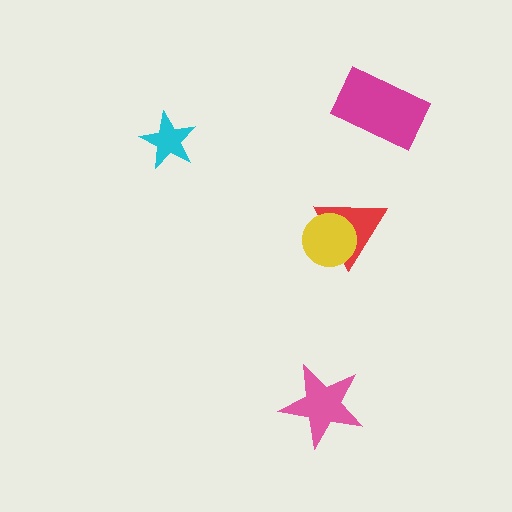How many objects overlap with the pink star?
0 objects overlap with the pink star.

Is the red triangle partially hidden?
Yes, it is partially covered by another shape.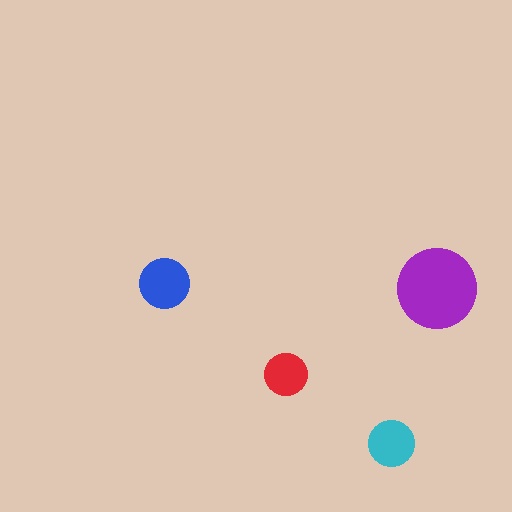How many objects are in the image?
There are 4 objects in the image.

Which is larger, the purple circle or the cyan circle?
The purple one.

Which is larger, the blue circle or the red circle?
The blue one.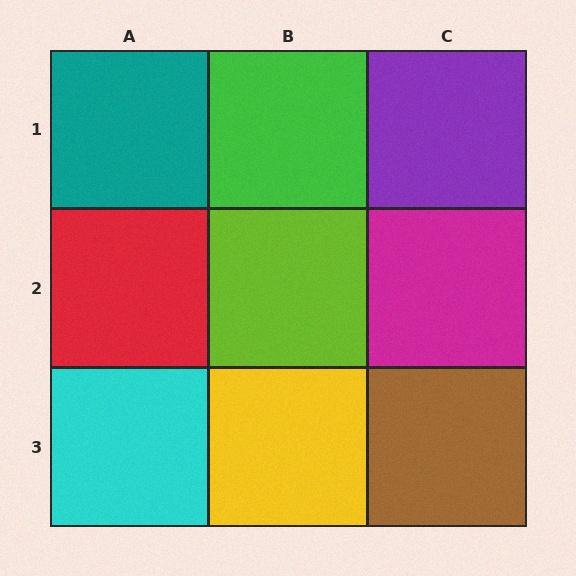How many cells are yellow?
1 cell is yellow.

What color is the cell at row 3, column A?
Cyan.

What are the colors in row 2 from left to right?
Red, lime, magenta.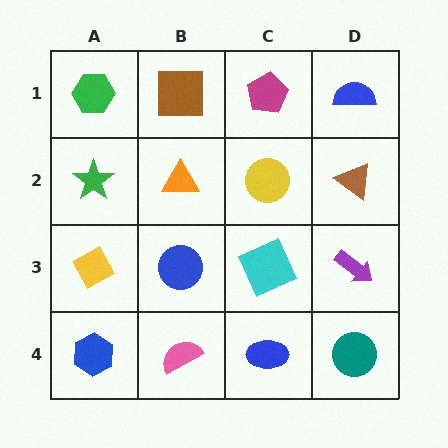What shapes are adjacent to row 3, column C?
A yellow circle (row 2, column C), a blue ellipse (row 4, column C), a blue circle (row 3, column B), a purple arrow (row 3, column D).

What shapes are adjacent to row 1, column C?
A yellow circle (row 2, column C), a brown square (row 1, column B), a blue semicircle (row 1, column D).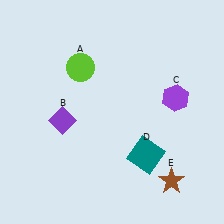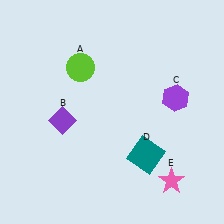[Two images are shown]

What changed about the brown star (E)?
In Image 1, E is brown. In Image 2, it changed to pink.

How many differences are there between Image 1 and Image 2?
There is 1 difference between the two images.